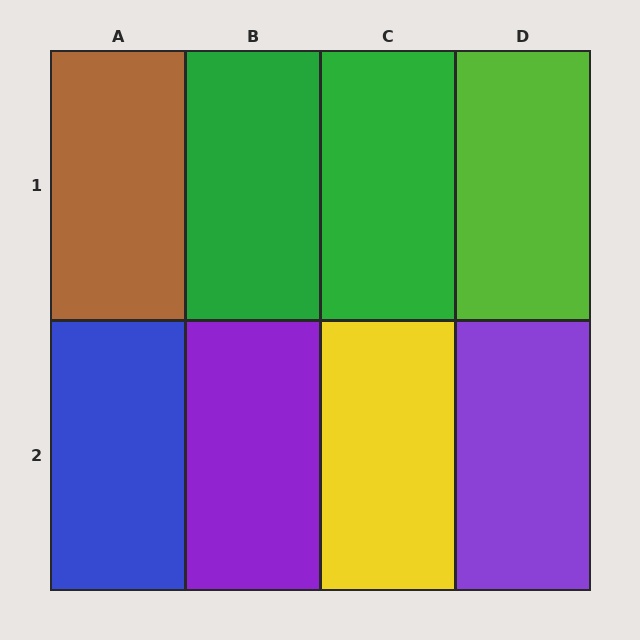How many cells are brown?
1 cell is brown.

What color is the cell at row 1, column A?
Brown.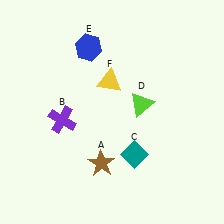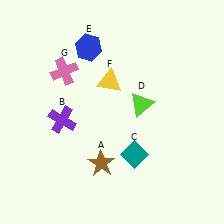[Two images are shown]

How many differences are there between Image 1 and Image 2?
There is 1 difference between the two images.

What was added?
A pink cross (G) was added in Image 2.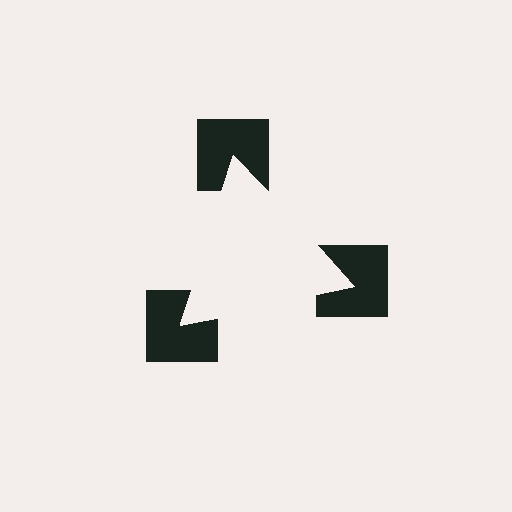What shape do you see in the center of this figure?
An illusory triangle — its edges are inferred from the aligned wedge cuts in the notched squares, not physically drawn.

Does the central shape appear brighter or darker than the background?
It typically appears slightly brighter than the background, even though no actual brightness change is drawn.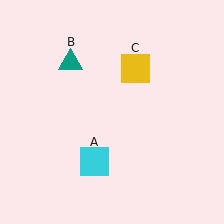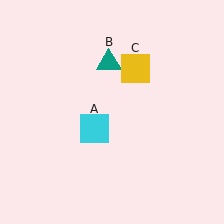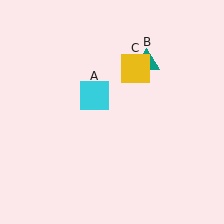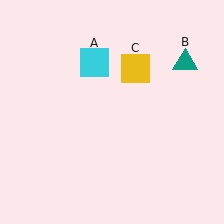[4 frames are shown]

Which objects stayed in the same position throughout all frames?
Yellow square (object C) remained stationary.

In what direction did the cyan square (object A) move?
The cyan square (object A) moved up.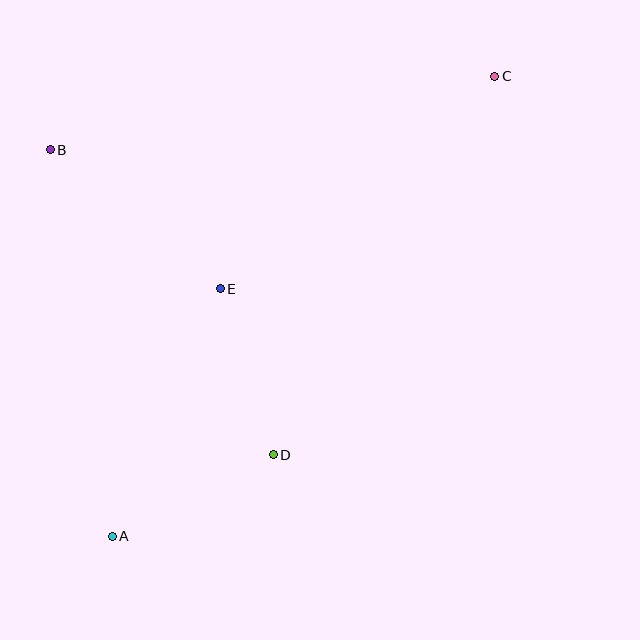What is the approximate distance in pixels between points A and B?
The distance between A and B is approximately 391 pixels.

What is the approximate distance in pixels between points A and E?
The distance between A and E is approximately 270 pixels.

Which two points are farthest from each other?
Points A and C are farthest from each other.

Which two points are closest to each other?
Points D and E are closest to each other.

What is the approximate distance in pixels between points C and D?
The distance between C and D is approximately 438 pixels.